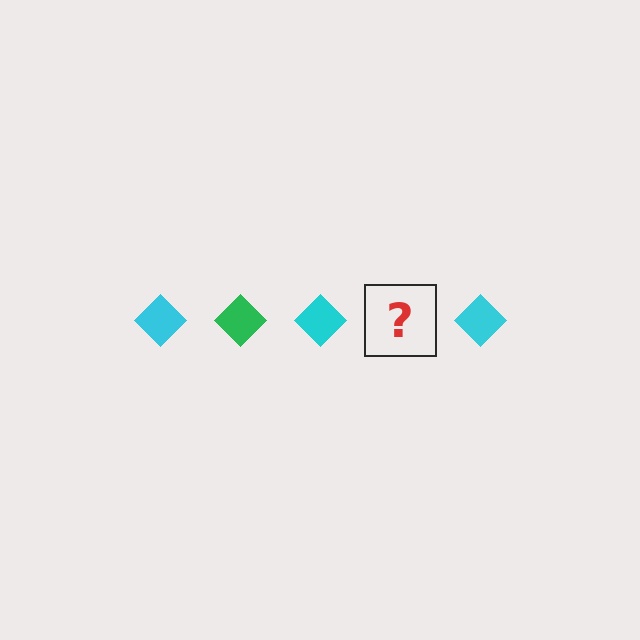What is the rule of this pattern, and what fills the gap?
The rule is that the pattern cycles through cyan, green diamonds. The gap should be filled with a green diamond.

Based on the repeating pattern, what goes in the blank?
The blank should be a green diamond.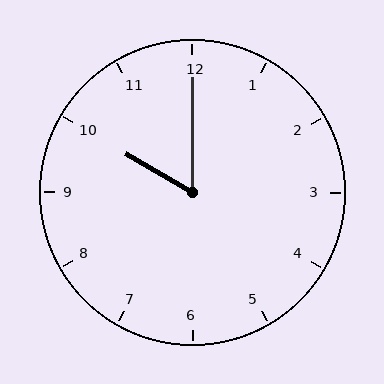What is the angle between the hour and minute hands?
Approximately 60 degrees.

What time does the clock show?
10:00.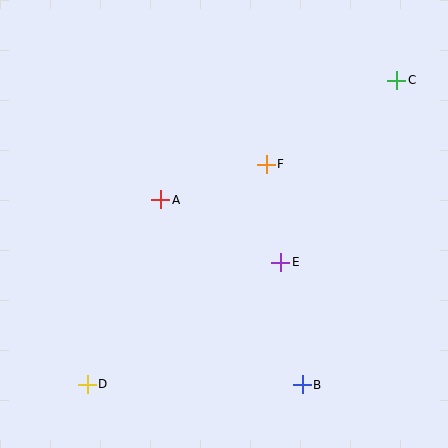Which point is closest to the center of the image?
Point A at (161, 200) is closest to the center.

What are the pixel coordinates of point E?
Point E is at (281, 262).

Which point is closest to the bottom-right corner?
Point B is closest to the bottom-right corner.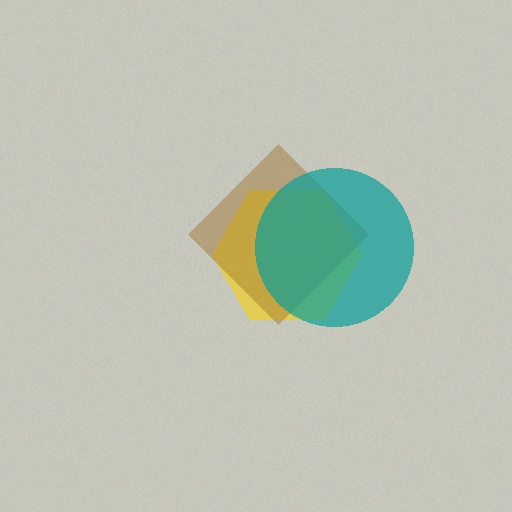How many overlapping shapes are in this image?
There are 3 overlapping shapes in the image.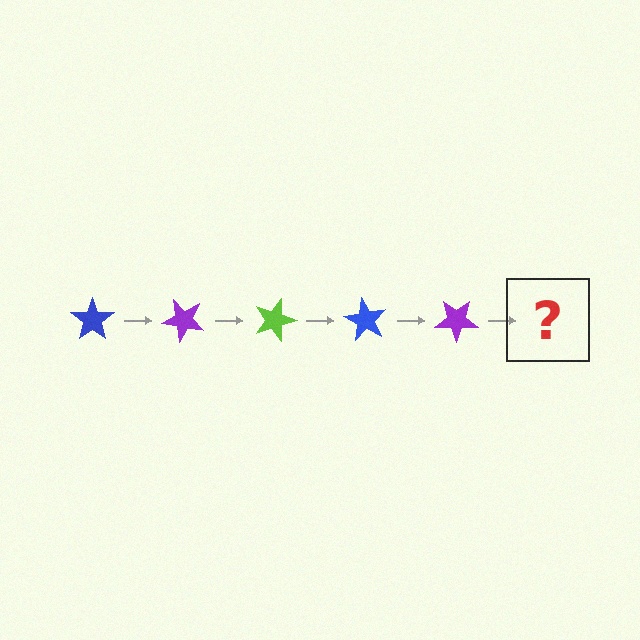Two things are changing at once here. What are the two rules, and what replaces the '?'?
The two rules are that it rotates 45 degrees each step and the color cycles through blue, purple, and lime. The '?' should be a lime star, rotated 225 degrees from the start.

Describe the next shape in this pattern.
It should be a lime star, rotated 225 degrees from the start.